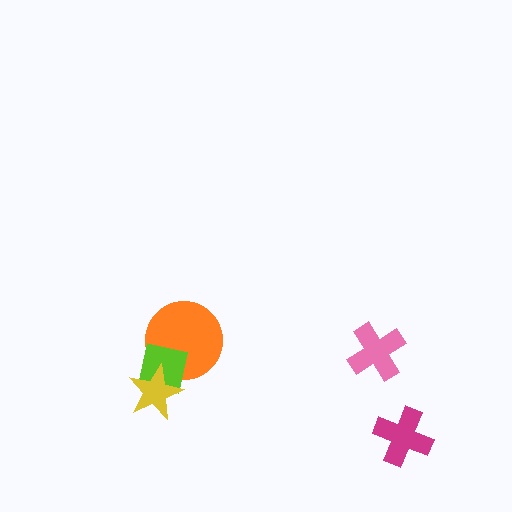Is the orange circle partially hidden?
Yes, it is partially covered by another shape.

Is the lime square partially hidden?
Yes, it is partially covered by another shape.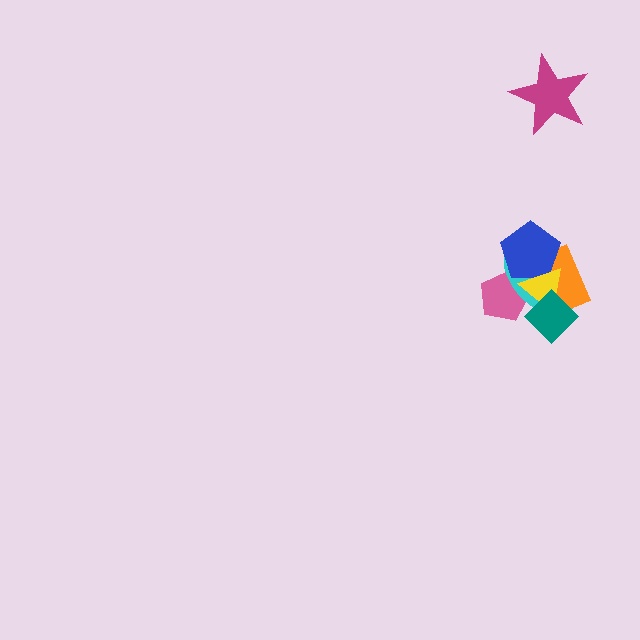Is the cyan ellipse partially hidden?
Yes, it is partially covered by another shape.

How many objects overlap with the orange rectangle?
4 objects overlap with the orange rectangle.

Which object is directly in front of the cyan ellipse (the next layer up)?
The orange rectangle is directly in front of the cyan ellipse.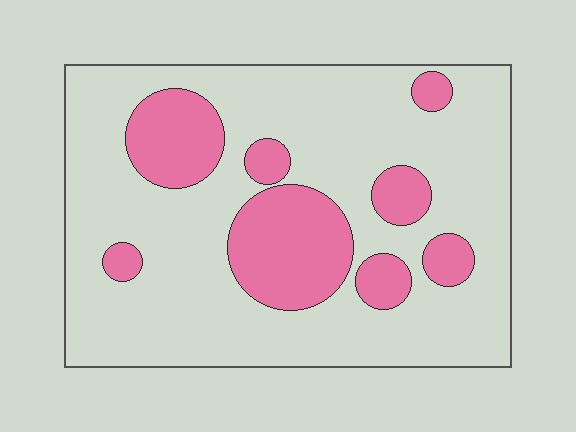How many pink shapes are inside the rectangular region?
8.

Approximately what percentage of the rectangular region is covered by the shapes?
Approximately 25%.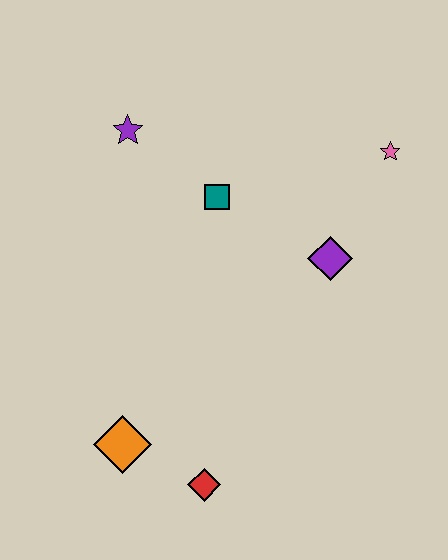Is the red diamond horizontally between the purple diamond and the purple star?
Yes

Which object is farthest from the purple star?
The red diamond is farthest from the purple star.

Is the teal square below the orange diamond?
No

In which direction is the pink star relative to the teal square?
The pink star is to the right of the teal square.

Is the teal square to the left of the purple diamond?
Yes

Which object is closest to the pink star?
The purple diamond is closest to the pink star.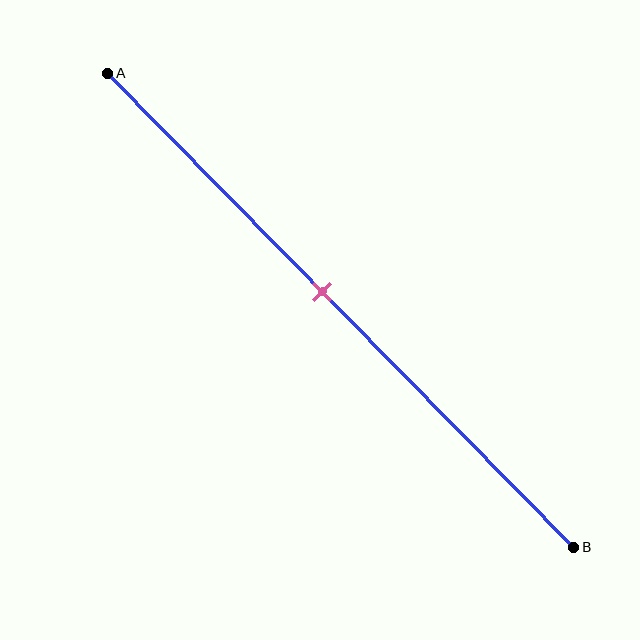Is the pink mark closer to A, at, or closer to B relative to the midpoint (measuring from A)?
The pink mark is closer to point A than the midpoint of segment AB.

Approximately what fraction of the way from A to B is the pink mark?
The pink mark is approximately 45% of the way from A to B.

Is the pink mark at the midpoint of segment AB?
No, the mark is at about 45% from A, not at the 50% midpoint.